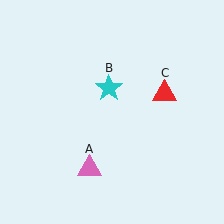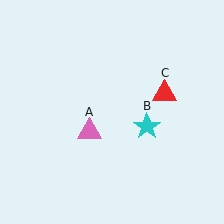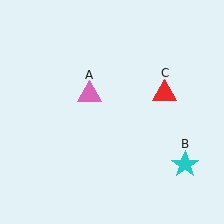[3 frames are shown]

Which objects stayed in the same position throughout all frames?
Red triangle (object C) remained stationary.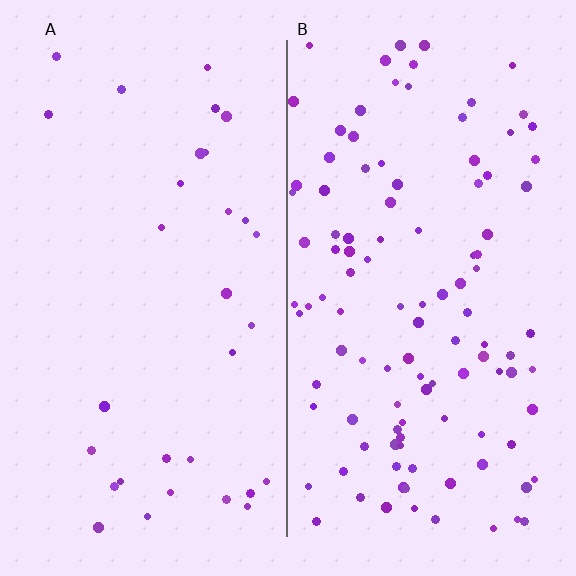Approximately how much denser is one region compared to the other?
Approximately 3.5× — region B over region A.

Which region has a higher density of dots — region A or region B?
B (the right).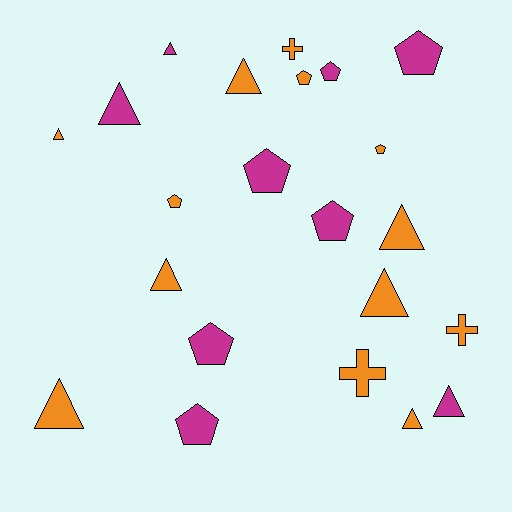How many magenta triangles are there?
There are 3 magenta triangles.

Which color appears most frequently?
Orange, with 13 objects.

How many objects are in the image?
There are 22 objects.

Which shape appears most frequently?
Triangle, with 10 objects.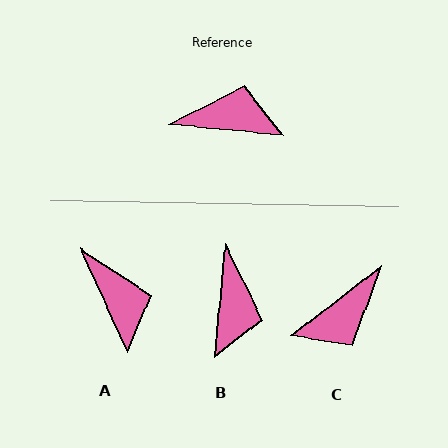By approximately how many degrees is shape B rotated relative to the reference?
Approximately 90 degrees clockwise.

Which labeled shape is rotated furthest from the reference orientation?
C, about 136 degrees away.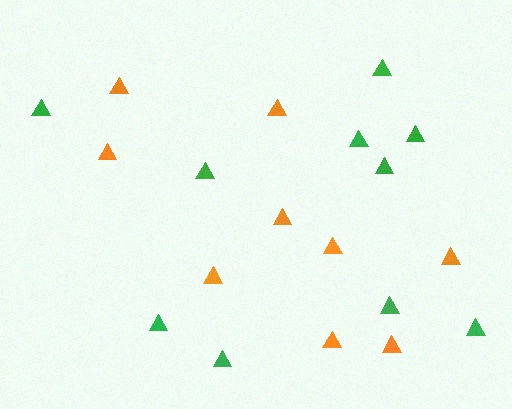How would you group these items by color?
There are 2 groups: one group of orange triangles (9) and one group of green triangles (10).